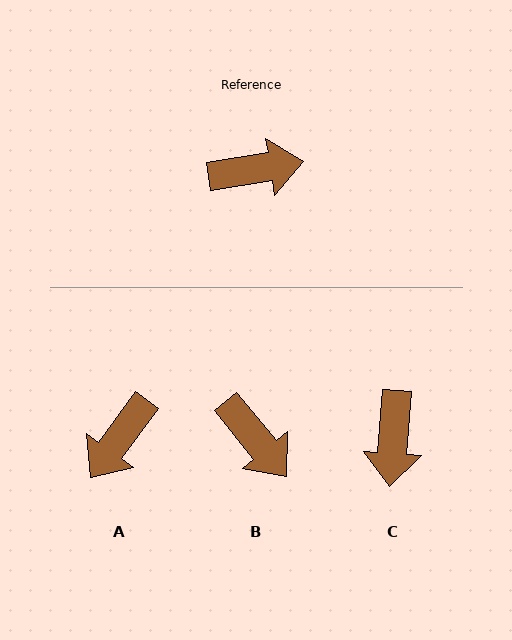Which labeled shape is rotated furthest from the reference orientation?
A, about 135 degrees away.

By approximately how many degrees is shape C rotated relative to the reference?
Approximately 103 degrees clockwise.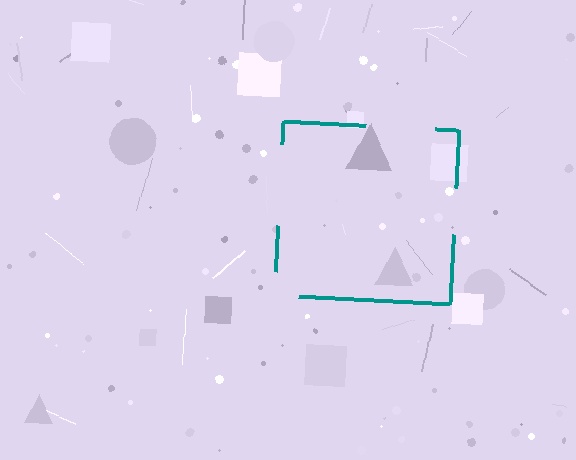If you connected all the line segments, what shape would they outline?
They would outline a square.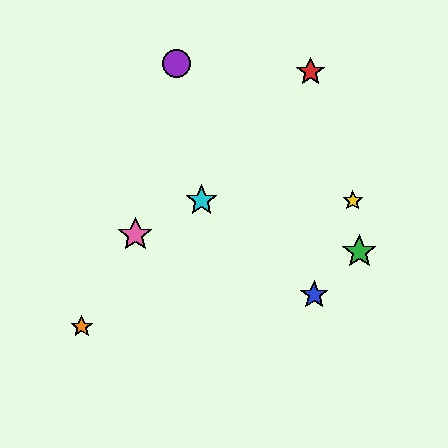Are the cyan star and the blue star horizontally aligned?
No, the cyan star is at y≈201 and the blue star is at y≈295.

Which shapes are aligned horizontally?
The yellow star, the cyan star are aligned horizontally.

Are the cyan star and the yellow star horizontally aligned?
Yes, both are at y≈201.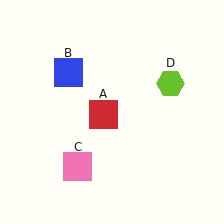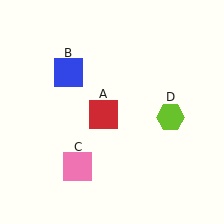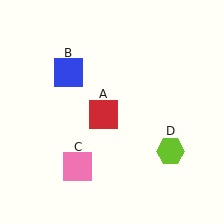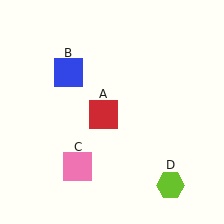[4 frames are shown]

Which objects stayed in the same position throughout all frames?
Red square (object A) and blue square (object B) and pink square (object C) remained stationary.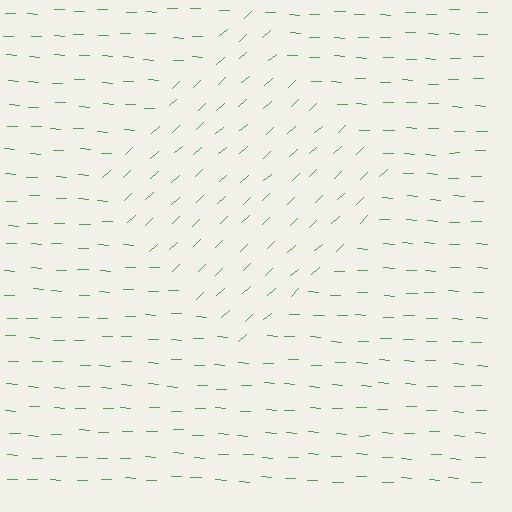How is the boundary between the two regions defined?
The boundary is defined purely by a change in line orientation (approximately 45 degrees difference). All lines are the same color and thickness.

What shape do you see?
I see a diamond.